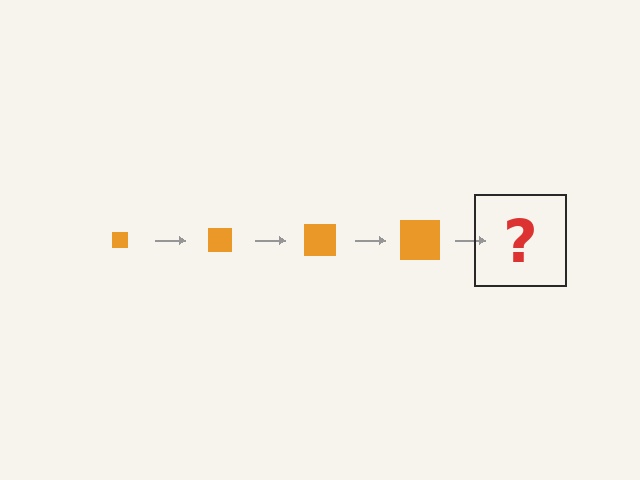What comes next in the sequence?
The next element should be an orange square, larger than the previous one.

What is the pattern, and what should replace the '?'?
The pattern is that the square gets progressively larger each step. The '?' should be an orange square, larger than the previous one.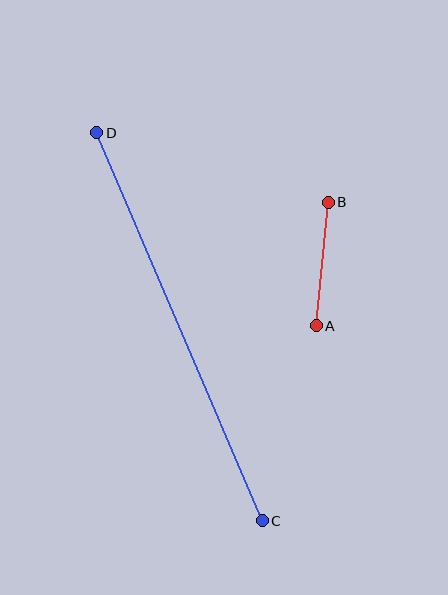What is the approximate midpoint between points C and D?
The midpoint is at approximately (179, 327) pixels.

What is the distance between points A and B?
The distance is approximately 124 pixels.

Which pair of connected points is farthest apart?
Points C and D are farthest apart.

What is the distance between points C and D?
The distance is approximately 422 pixels.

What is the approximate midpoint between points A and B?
The midpoint is at approximately (322, 264) pixels.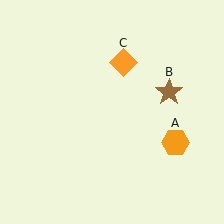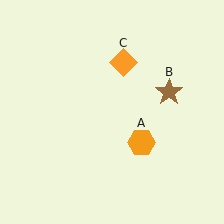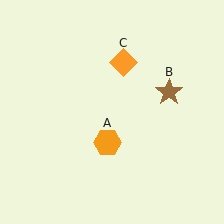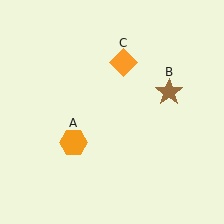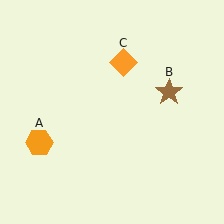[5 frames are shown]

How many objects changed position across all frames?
1 object changed position: orange hexagon (object A).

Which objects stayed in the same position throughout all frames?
Brown star (object B) and orange diamond (object C) remained stationary.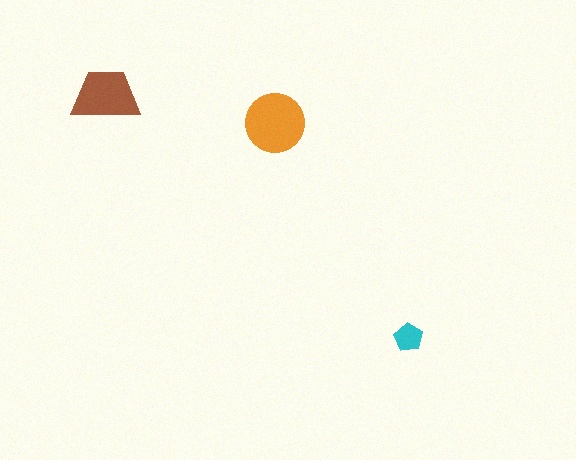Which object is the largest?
The orange circle.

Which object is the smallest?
The cyan pentagon.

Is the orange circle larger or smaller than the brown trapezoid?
Larger.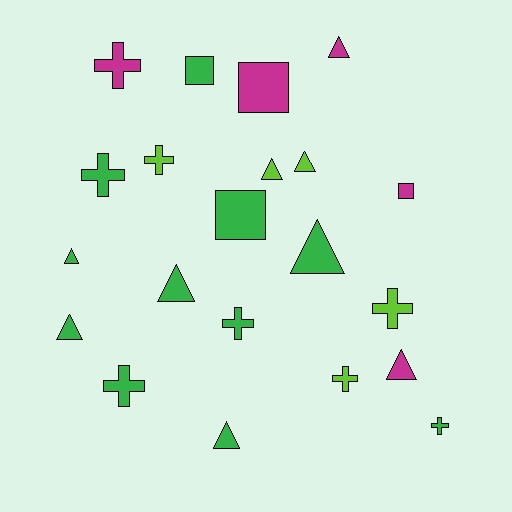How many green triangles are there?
There are 5 green triangles.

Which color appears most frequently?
Green, with 11 objects.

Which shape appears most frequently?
Triangle, with 9 objects.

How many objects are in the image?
There are 21 objects.